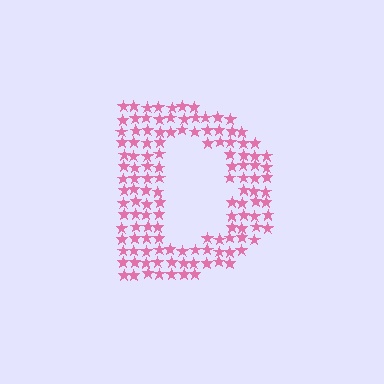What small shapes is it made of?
It is made of small stars.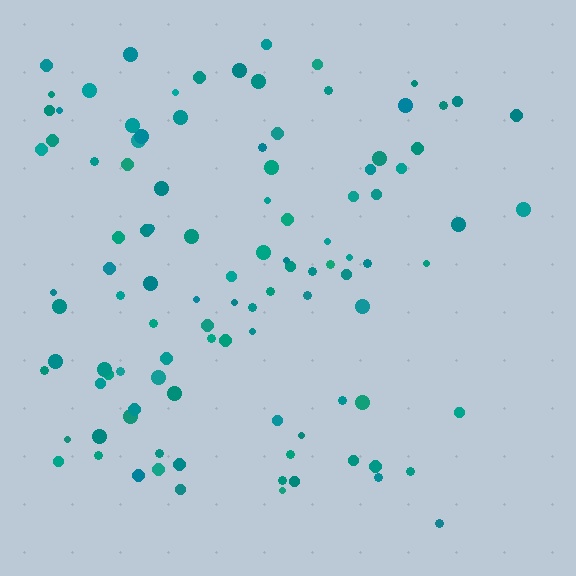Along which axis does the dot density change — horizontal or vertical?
Horizontal.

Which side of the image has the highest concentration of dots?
The left.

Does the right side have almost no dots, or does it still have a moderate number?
Still a moderate number, just noticeably fewer than the left.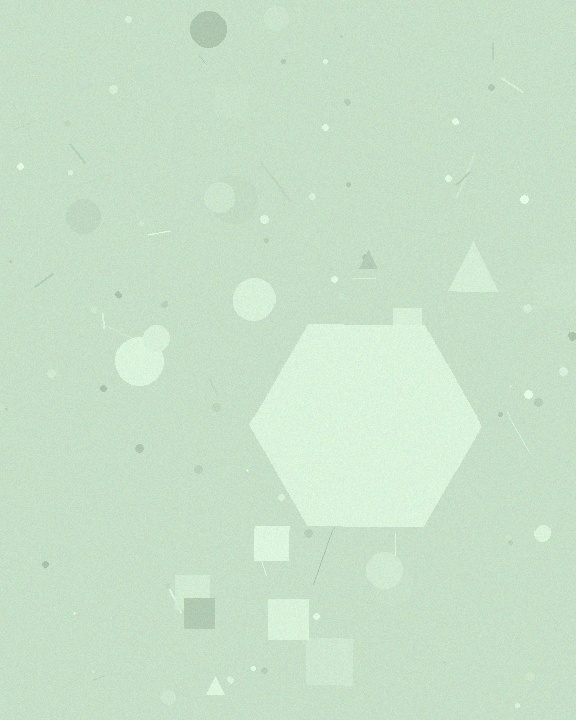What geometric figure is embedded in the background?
A hexagon is embedded in the background.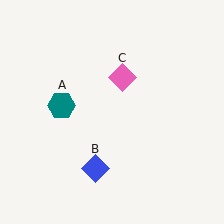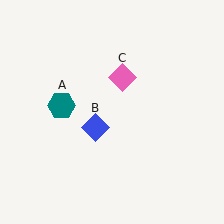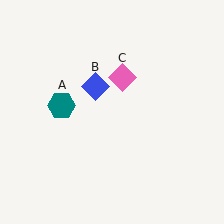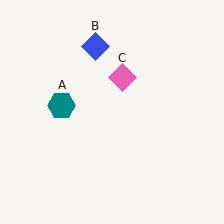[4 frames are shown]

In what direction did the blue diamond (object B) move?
The blue diamond (object B) moved up.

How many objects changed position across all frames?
1 object changed position: blue diamond (object B).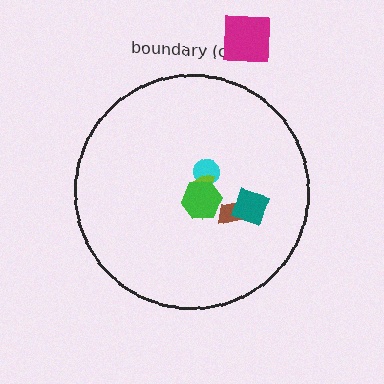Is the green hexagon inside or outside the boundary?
Inside.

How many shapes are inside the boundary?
5 inside, 1 outside.